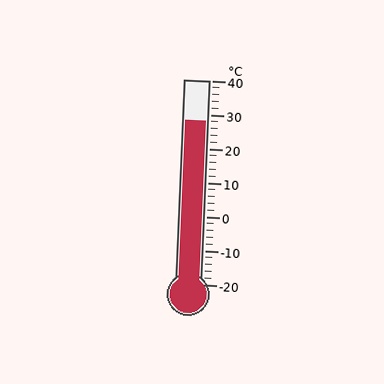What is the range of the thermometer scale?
The thermometer scale ranges from -20°C to 40°C.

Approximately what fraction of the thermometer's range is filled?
The thermometer is filled to approximately 80% of its range.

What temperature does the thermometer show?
The thermometer shows approximately 28°C.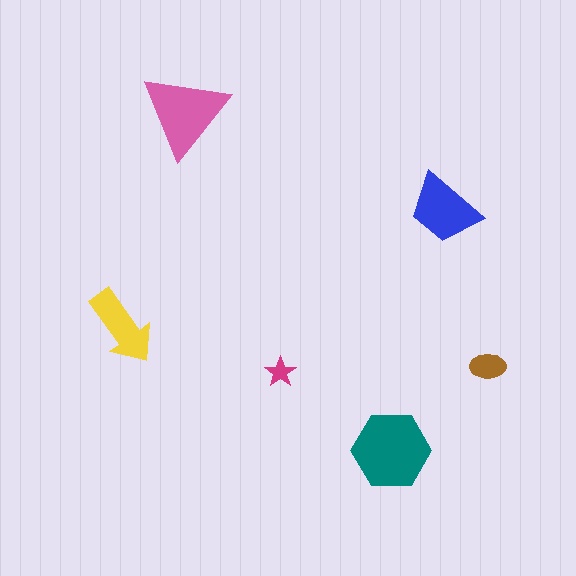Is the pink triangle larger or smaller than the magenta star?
Larger.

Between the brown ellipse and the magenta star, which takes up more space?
The brown ellipse.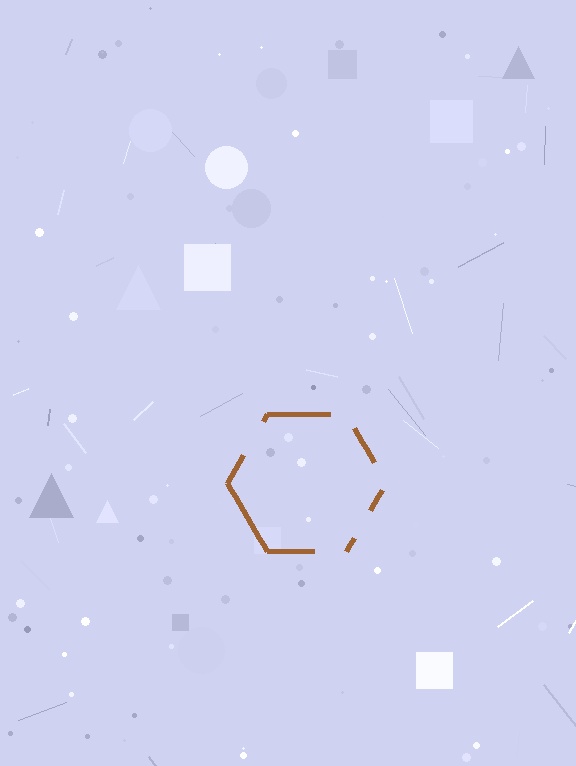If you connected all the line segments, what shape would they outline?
They would outline a hexagon.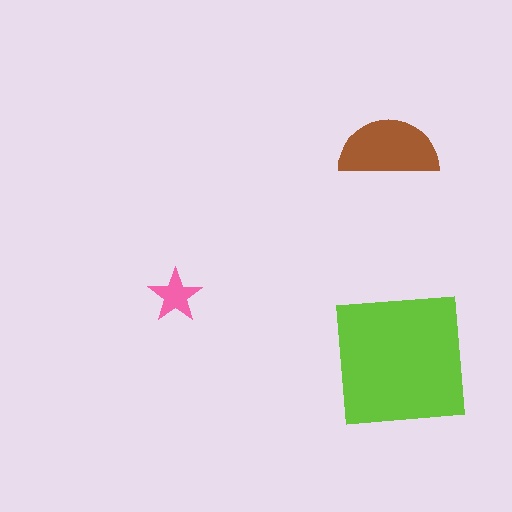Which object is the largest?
The lime square.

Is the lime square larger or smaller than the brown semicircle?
Larger.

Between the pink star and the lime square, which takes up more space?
The lime square.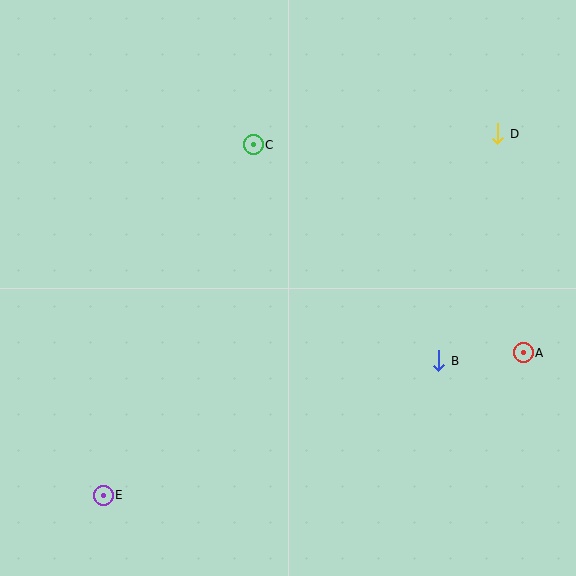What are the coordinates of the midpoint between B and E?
The midpoint between B and E is at (271, 428).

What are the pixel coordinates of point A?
Point A is at (523, 353).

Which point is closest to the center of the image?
Point C at (253, 145) is closest to the center.